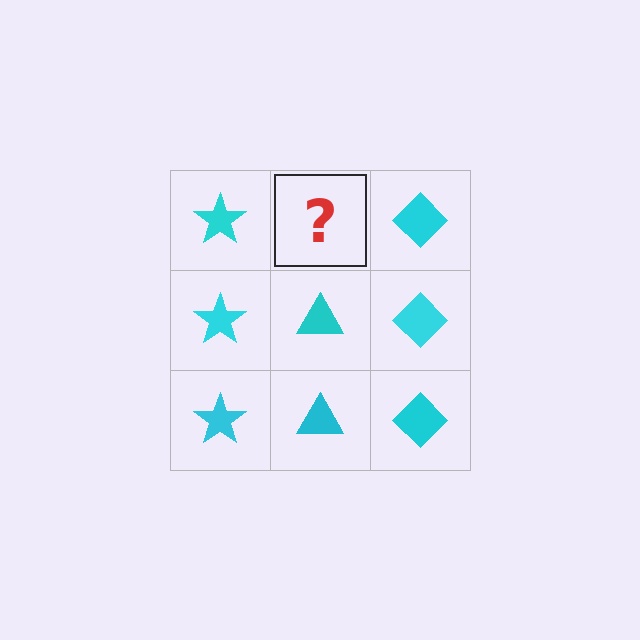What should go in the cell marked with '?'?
The missing cell should contain a cyan triangle.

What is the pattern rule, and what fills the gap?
The rule is that each column has a consistent shape. The gap should be filled with a cyan triangle.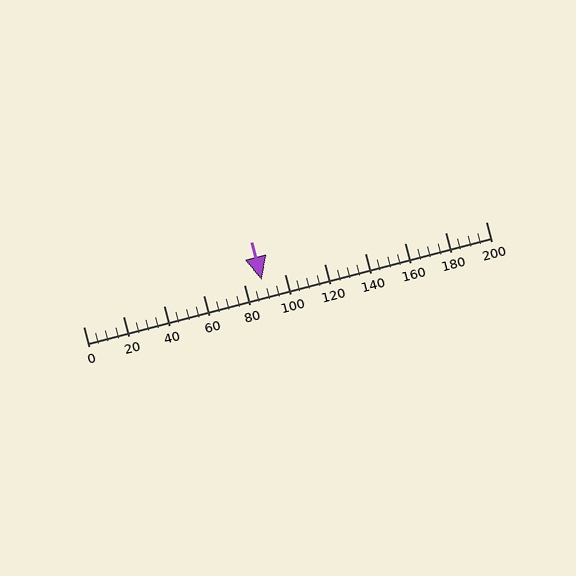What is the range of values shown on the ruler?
The ruler shows values from 0 to 200.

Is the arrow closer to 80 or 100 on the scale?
The arrow is closer to 80.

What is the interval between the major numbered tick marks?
The major tick marks are spaced 20 units apart.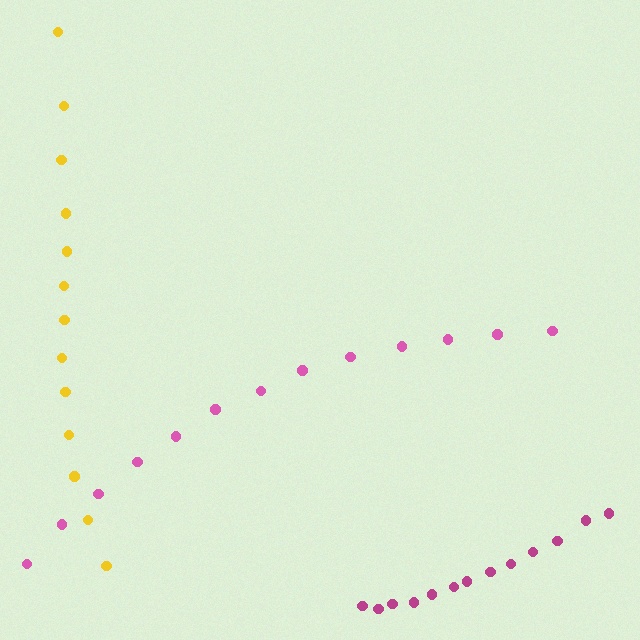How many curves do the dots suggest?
There are 3 distinct paths.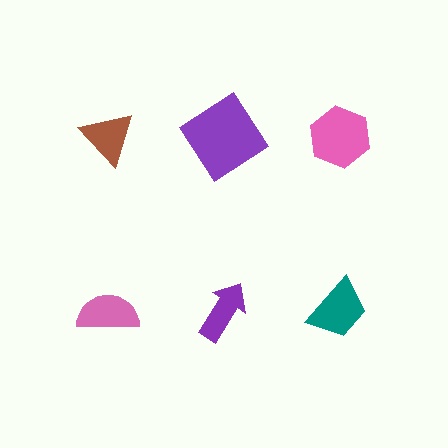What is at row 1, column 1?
A brown triangle.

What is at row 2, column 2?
A purple arrow.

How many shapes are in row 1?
3 shapes.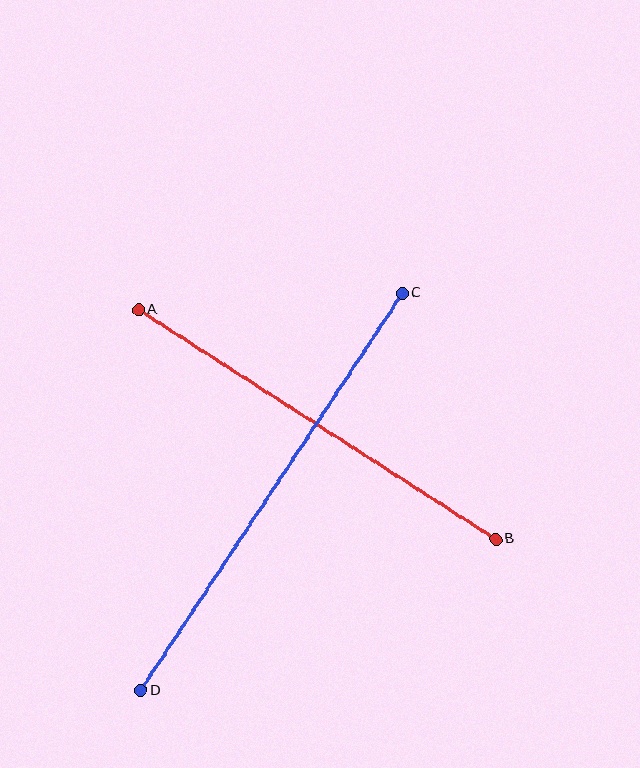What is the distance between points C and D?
The distance is approximately 475 pixels.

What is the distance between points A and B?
The distance is approximately 425 pixels.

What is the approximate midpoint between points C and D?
The midpoint is at approximately (272, 492) pixels.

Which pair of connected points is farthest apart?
Points C and D are farthest apart.